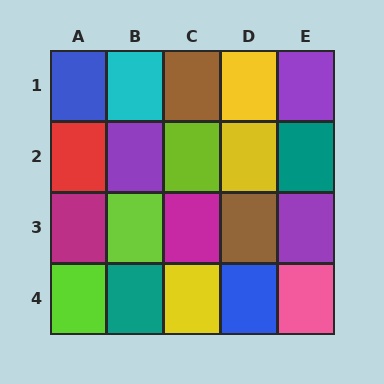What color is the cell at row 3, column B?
Lime.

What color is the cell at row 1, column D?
Yellow.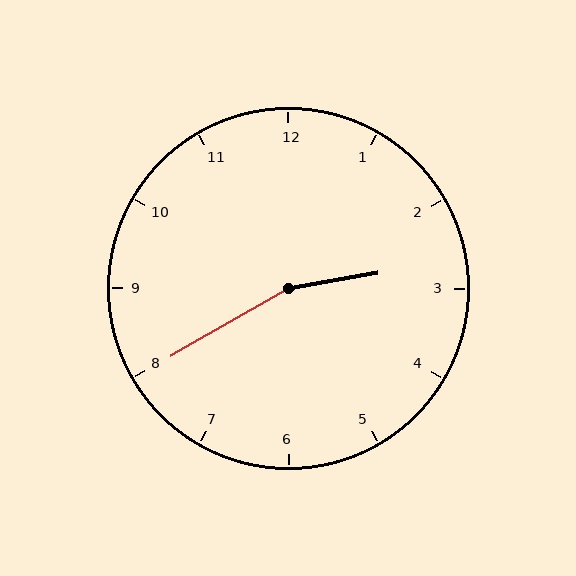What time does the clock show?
2:40.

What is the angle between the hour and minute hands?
Approximately 160 degrees.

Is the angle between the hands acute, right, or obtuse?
It is obtuse.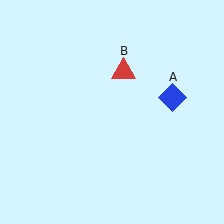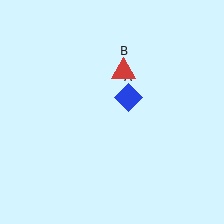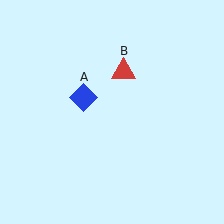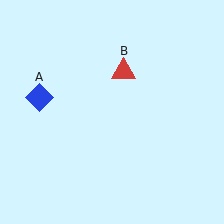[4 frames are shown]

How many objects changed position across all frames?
1 object changed position: blue diamond (object A).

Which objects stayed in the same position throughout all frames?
Red triangle (object B) remained stationary.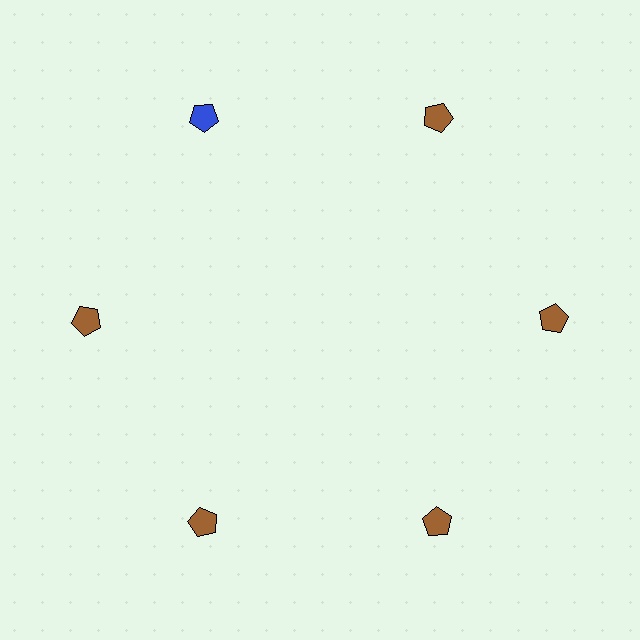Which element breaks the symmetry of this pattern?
The blue pentagon at roughly the 11 o'clock position breaks the symmetry. All other shapes are brown pentagons.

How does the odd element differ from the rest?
It has a different color: blue instead of brown.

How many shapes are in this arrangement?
There are 6 shapes arranged in a ring pattern.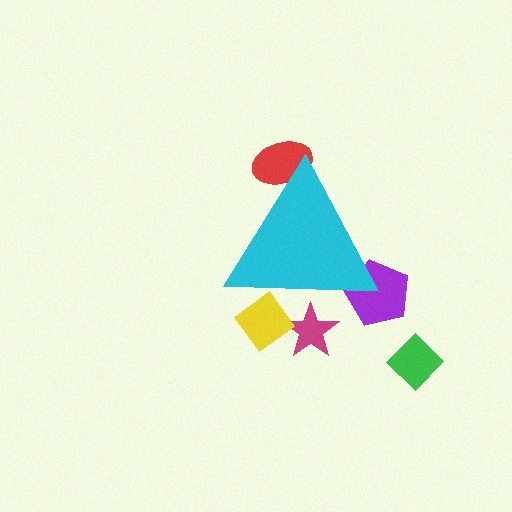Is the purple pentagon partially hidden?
Yes, the purple pentagon is partially hidden behind the cyan triangle.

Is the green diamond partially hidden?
No, the green diamond is fully visible.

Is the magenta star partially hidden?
Yes, the magenta star is partially hidden behind the cyan triangle.